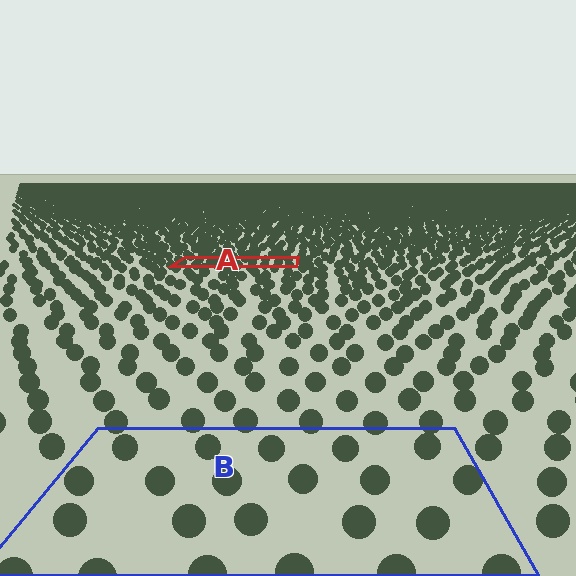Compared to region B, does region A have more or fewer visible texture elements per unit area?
Region A has more texture elements per unit area — they are packed more densely because it is farther away.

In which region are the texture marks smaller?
The texture marks are smaller in region A, because it is farther away.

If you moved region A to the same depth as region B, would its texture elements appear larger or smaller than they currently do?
They would appear larger. At a closer depth, the same texture elements are projected at a bigger on-screen size.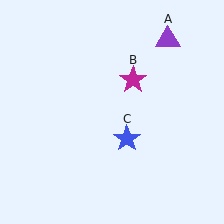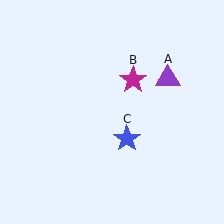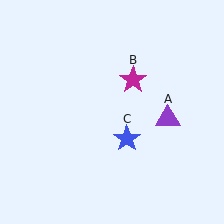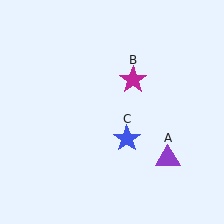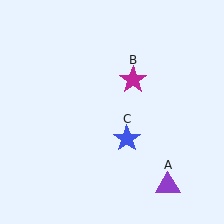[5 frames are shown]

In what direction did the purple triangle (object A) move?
The purple triangle (object A) moved down.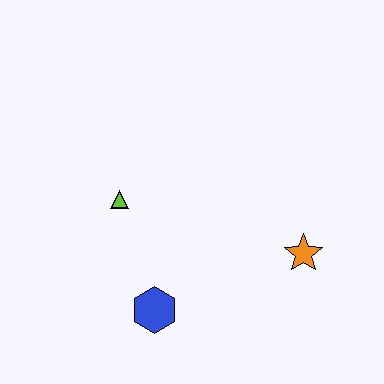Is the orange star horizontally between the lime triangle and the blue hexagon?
No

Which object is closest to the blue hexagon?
The lime triangle is closest to the blue hexagon.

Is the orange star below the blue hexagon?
No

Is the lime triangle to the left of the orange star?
Yes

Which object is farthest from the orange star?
The lime triangle is farthest from the orange star.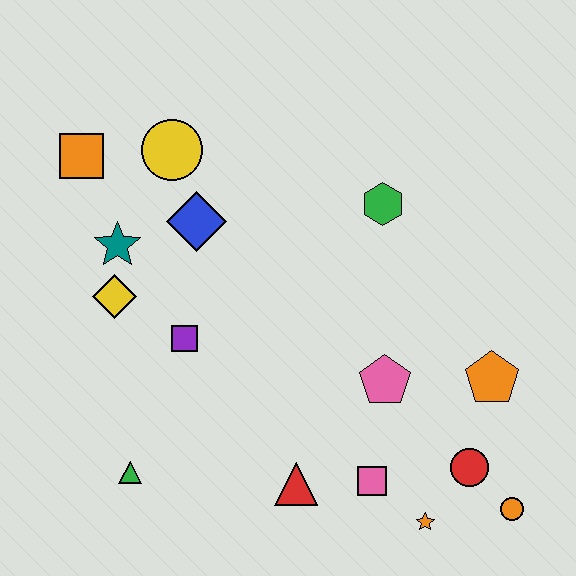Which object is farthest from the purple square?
The orange circle is farthest from the purple square.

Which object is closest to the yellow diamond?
The teal star is closest to the yellow diamond.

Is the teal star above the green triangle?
Yes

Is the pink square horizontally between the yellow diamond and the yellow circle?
No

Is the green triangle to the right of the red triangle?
No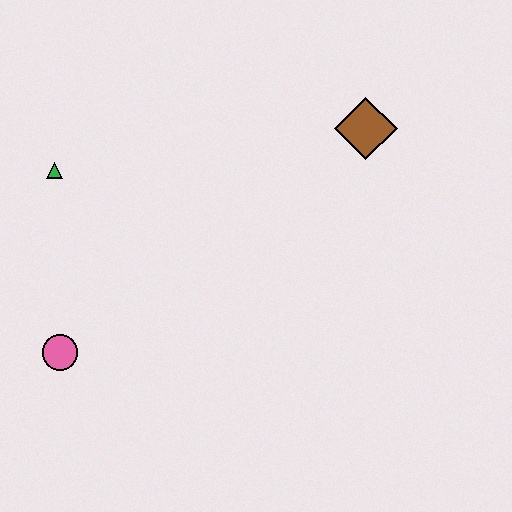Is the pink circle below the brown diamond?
Yes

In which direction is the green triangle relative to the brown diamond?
The green triangle is to the left of the brown diamond.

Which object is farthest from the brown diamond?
The pink circle is farthest from the brown diamond.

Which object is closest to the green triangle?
The pink circle is closest to the green triangle.